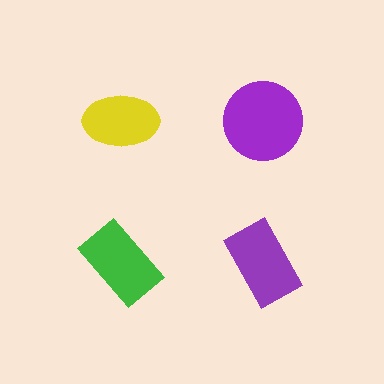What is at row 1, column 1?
A yellow ellipse.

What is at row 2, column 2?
A purple rectangle.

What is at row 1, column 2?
A purple circle.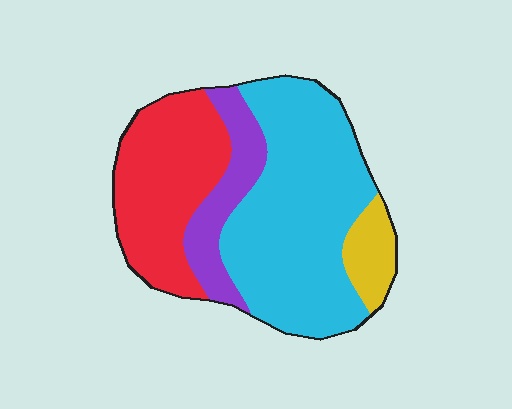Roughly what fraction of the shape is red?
Red covers around 30% of the shape.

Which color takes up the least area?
Yellow, at roughly 10%.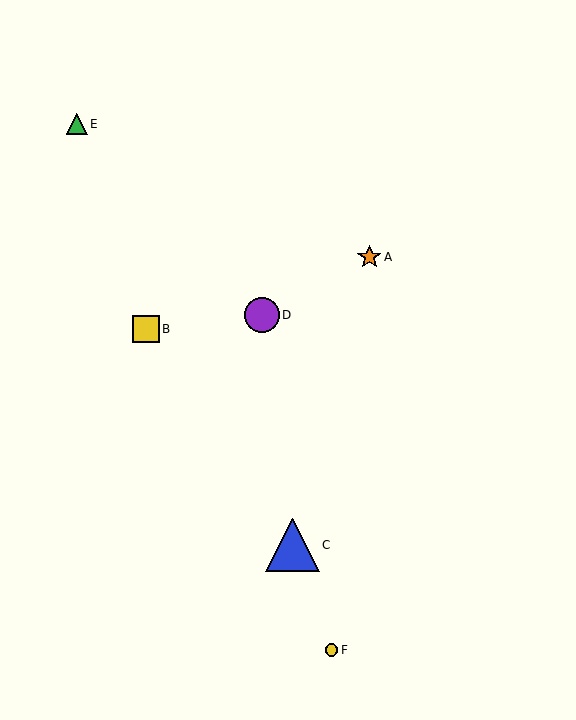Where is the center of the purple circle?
The center of the purple circle is at (262, 315).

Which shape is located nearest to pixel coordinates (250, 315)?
The purple circle (labeled D) at (262, 315) is nearest to that location.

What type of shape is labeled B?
Shape B is a yellow square.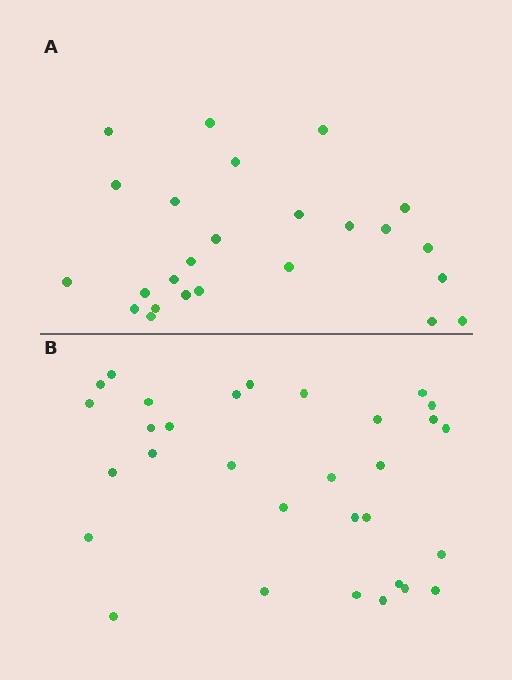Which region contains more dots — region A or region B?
Region B (the bottom region) has more dots.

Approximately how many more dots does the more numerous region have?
Region B has about 6 more dots than region A.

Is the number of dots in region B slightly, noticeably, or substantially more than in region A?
Region B has only slightly more — the two regions are fairly close. The ratio is roughly 1.2 to 1.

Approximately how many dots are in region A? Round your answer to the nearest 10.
About 20 dots. (The exact count is 25, which rounds to 20.)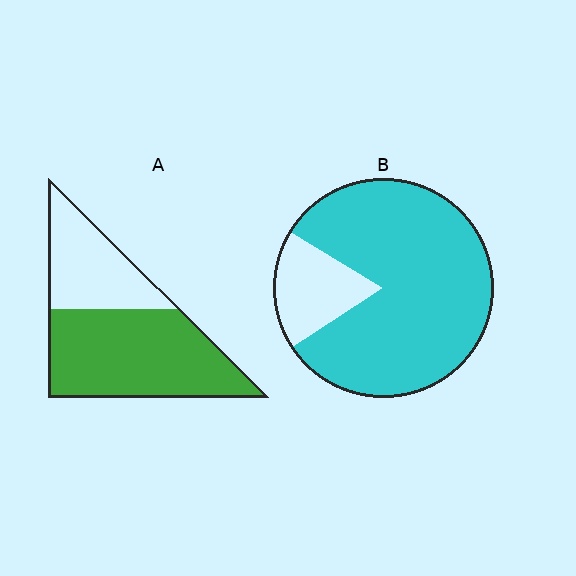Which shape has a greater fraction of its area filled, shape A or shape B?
Shape B.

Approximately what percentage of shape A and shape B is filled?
A is approximately 65% and B is approximately 80%.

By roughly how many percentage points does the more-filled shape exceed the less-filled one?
By roughly 20 percentage points (B over A).